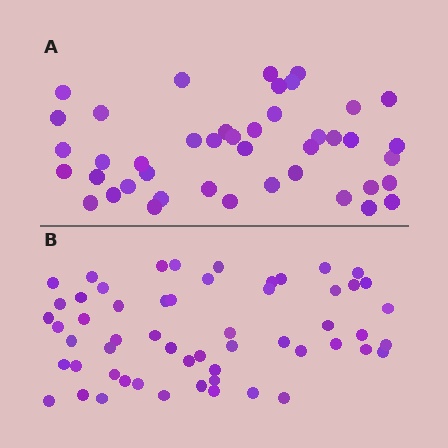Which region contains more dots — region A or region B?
Region B (the bottom region) has more dots.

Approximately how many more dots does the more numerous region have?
Region B has approximately 15 more dots than region A.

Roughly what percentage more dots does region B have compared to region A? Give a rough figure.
About 30% more.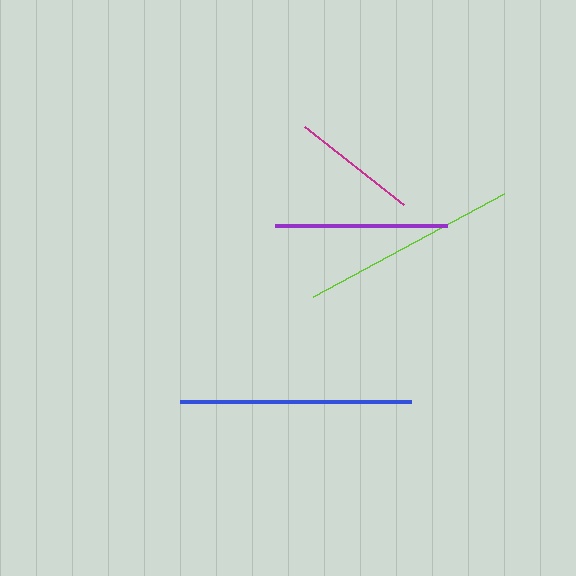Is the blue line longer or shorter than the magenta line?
The blue line is longer than the magenta line.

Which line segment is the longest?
The blue line is the longest at approximately 231 pixels.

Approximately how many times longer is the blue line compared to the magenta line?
The blue line is approximately 1.8 times the length of the magenta line.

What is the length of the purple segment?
The purple segment is approximately 171 pixels long.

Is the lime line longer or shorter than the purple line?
The lime line is longer than the purple line.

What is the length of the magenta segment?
The magenta segment is approximately 126 pixels long.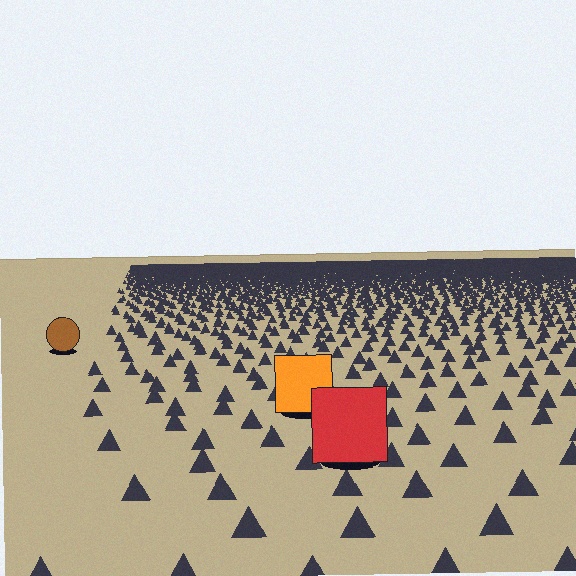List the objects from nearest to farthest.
From nearest to farthest: the red square, the orange square, the brown circle.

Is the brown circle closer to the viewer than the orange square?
No. The orange square is closer — you can tell from the texture gradient: the ground texture is coarser near it.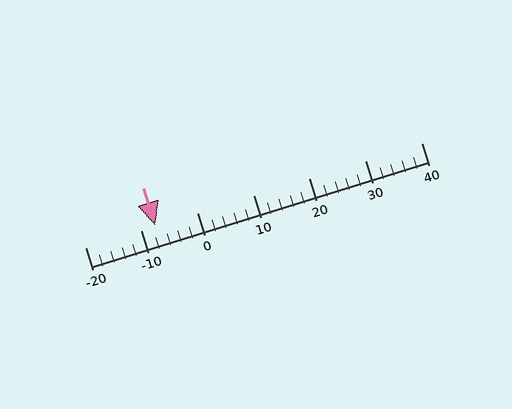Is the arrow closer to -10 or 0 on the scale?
The arrow is closer to -10.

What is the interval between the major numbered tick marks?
The major tick marks are spaced 10 units apart.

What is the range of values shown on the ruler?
The ruler shows values from -20 to 40.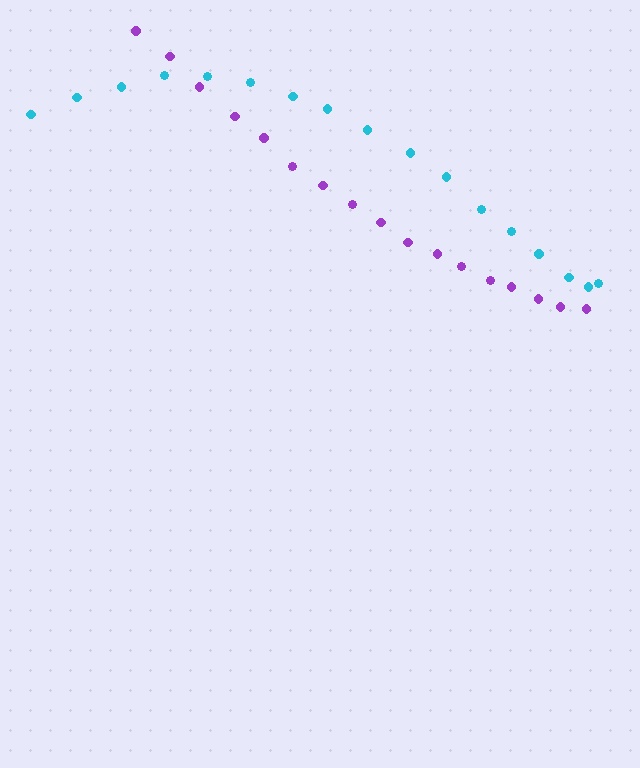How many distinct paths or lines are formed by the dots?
There are 2 distinct paths.